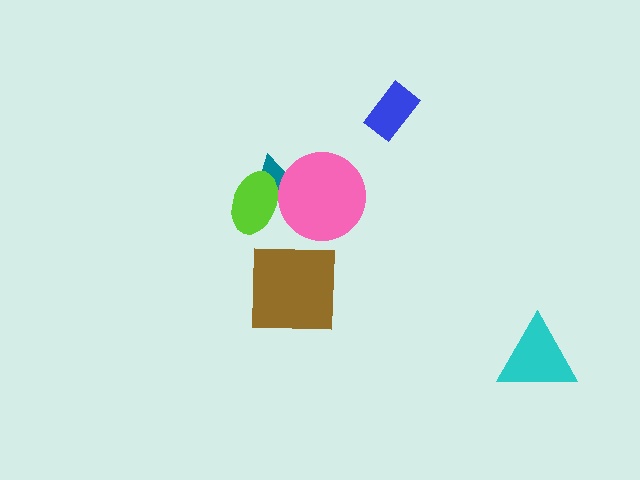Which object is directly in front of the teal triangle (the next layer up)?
The lime ellipse is directly in front of the teal triangle.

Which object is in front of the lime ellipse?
The pink circle is in front of the lime ellipse.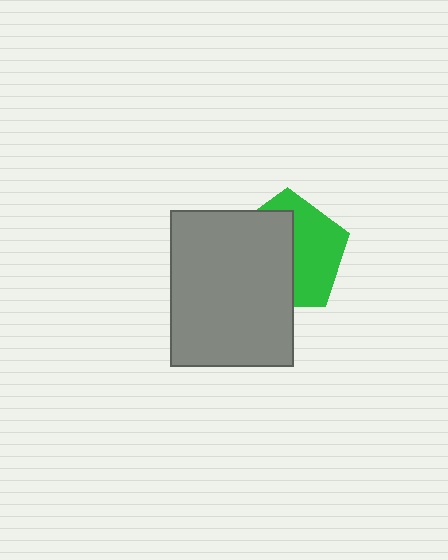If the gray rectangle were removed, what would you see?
You would see the complete green pentagon.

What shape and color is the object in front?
The object in front is a gray rectangle.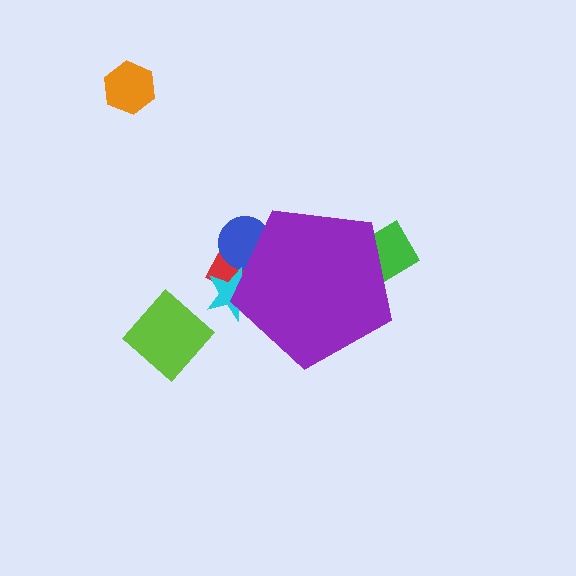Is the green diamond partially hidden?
Yes, the green diamond is partially hidden behind the purple pentagon.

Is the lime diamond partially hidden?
No, the lime diamond is fully visible.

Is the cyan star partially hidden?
Yes, the cyan star is partially hidden behind the purple pentagon.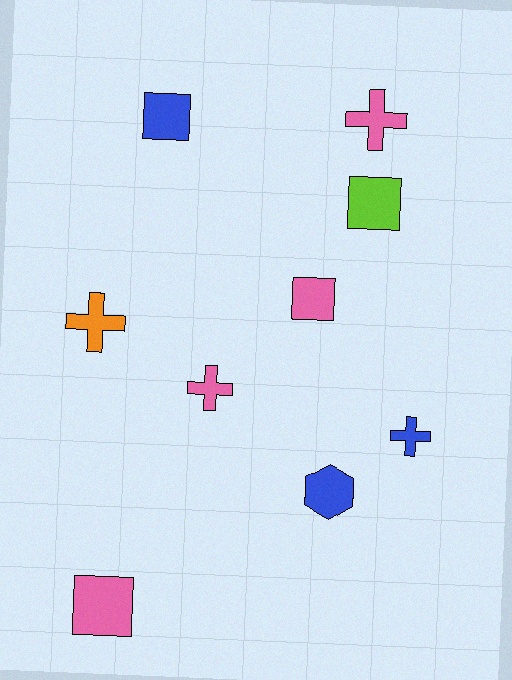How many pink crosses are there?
There are 2 pink crosses.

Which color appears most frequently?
Pink, with 4 objects.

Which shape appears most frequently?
Square, with 4 objects.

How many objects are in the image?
There are 9 objects.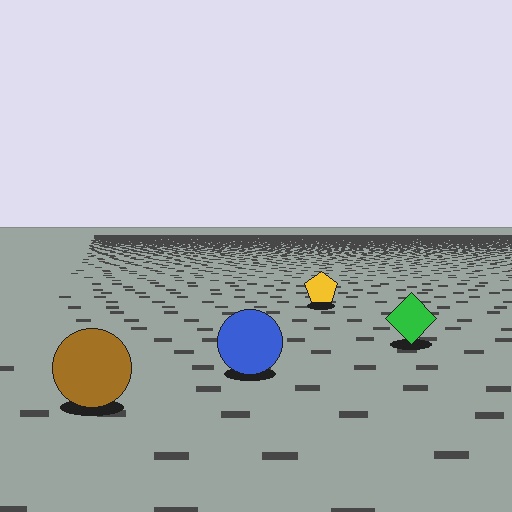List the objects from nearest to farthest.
From nearest to farthest: the brown circle, the blue circle, the green diamond, the yellow pentagon.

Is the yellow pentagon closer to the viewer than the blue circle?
No. The blue circle is closer — you can tell from the texture gradient: the ground texture is coarser near it.